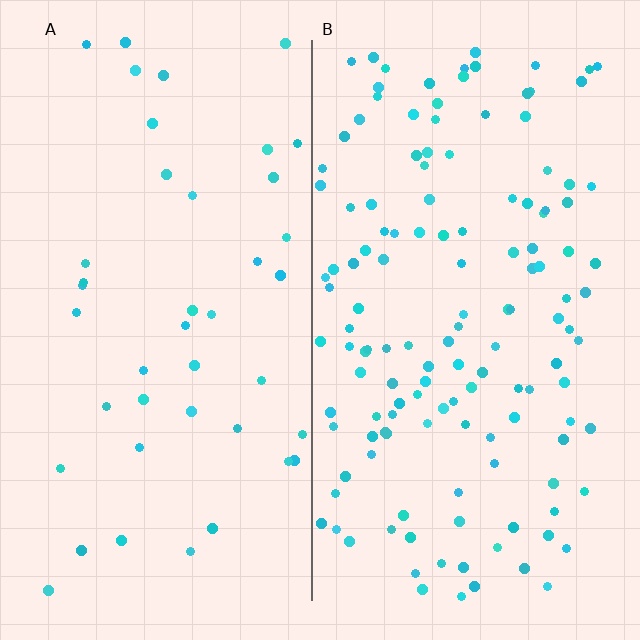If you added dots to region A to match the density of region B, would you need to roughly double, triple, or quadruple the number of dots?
Approximately triple.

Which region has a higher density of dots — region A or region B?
B (the right).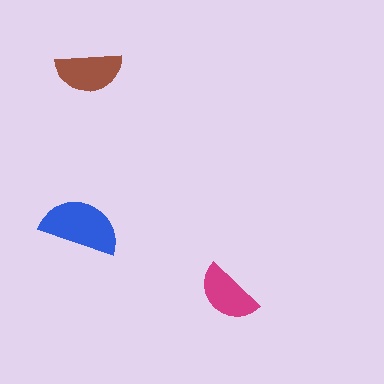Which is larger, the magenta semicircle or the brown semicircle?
The brown one.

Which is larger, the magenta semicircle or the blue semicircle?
The blue one.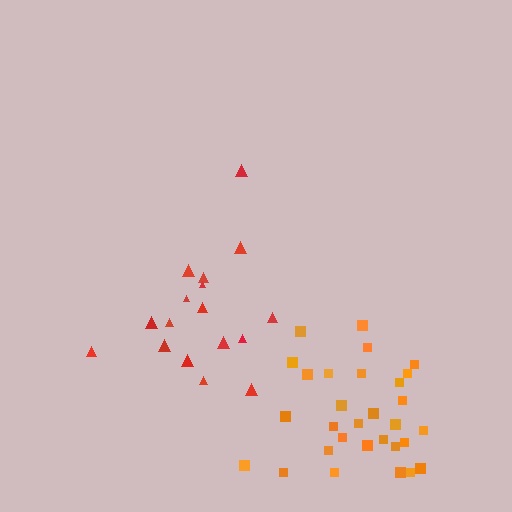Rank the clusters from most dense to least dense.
orange, red.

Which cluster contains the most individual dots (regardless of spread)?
Orange (31).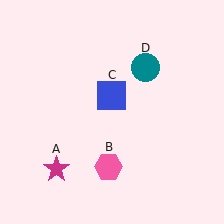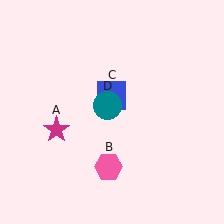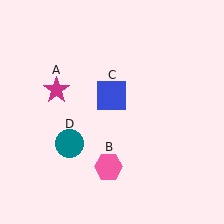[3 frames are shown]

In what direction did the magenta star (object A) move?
The magenta star (object A) moved up.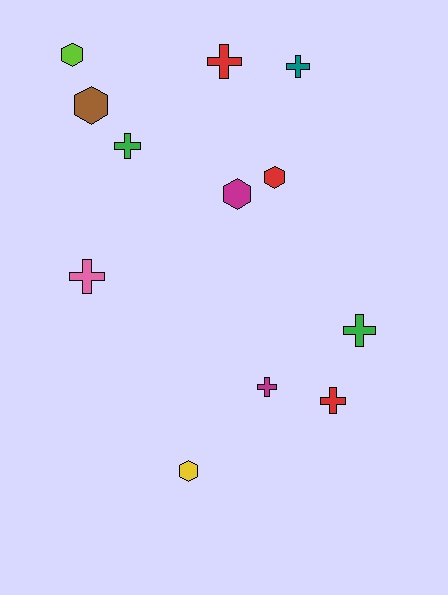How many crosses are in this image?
There are 7 crosses.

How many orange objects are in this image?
There are no orange objects.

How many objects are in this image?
There are 12 objects.